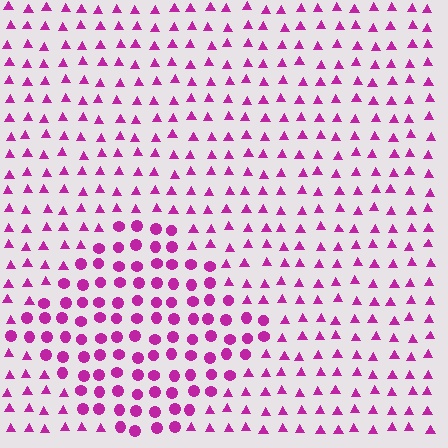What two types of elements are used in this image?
The image uses circles inside the diamond region and triangles outside it.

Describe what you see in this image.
The image is filled with small magenta elements arranged in a uniform grid. A diamond-shaped region contains circles, while the surrounding area contains triangles. The boundary is defined purely by the change in element shape.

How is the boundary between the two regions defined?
The boundary is defined by a change in element shape: circles inside vs. triangles outside. All elements share the same color and spacing.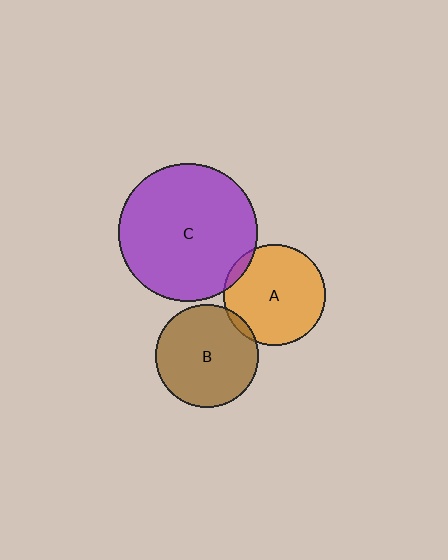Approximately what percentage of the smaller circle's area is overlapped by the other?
Approximately 5%.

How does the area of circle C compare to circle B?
Approximately 1.8 times.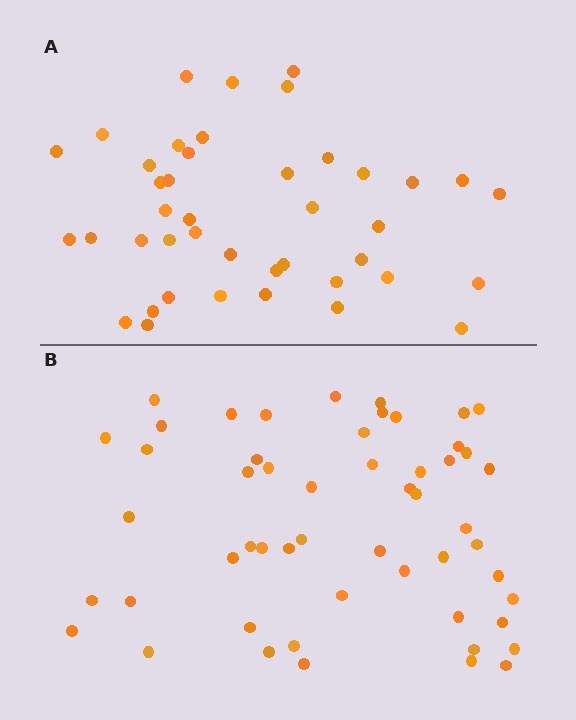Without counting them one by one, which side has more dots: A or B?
Region B (the bottom region) has more dots.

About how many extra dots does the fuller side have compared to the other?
Region B has roughly 12 or so more dots than region A.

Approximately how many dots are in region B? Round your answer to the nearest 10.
About 50 dots. (The exact count is 53, which rounds to 50.)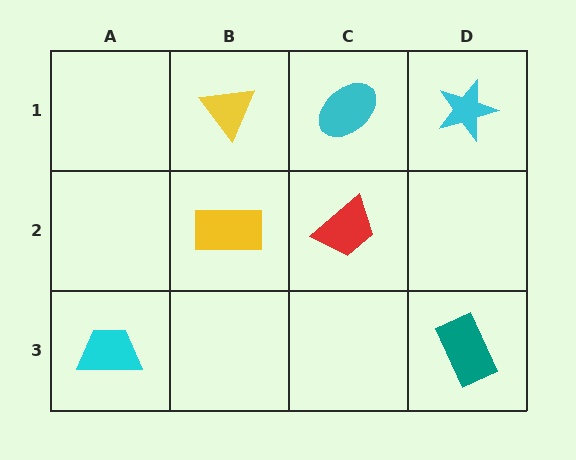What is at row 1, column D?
A cyan star.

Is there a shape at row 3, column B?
No, that cell is empty.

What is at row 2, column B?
A yellow rectangle.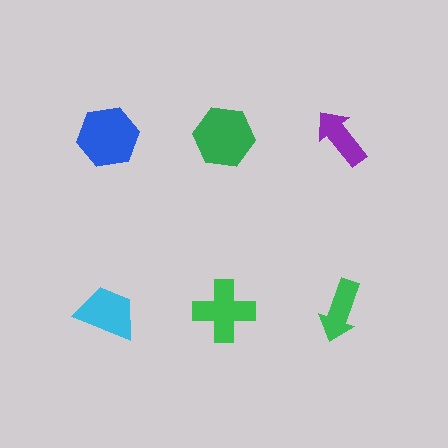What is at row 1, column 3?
A purple arrow.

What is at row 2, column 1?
A cyan trapezoid.